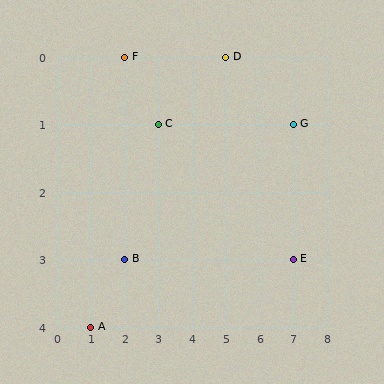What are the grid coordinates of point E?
Point E is at grid coordinates (7, 3).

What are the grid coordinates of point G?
Point G is at grid coordinates (7, 1).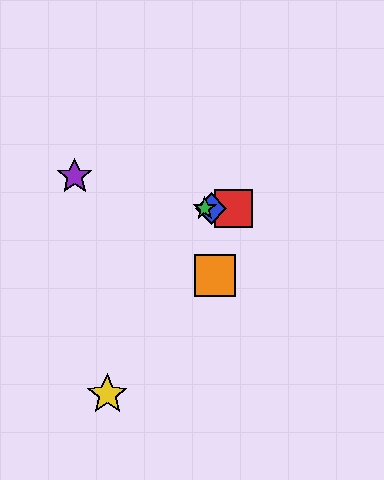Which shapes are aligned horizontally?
The red square, the blue diamond, the green star are aligned horizontally.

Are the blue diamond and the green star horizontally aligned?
Yes, both are at y≈209.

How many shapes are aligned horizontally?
3 shapes (the red square, the blue diamond, the green star) are aligned horizontally.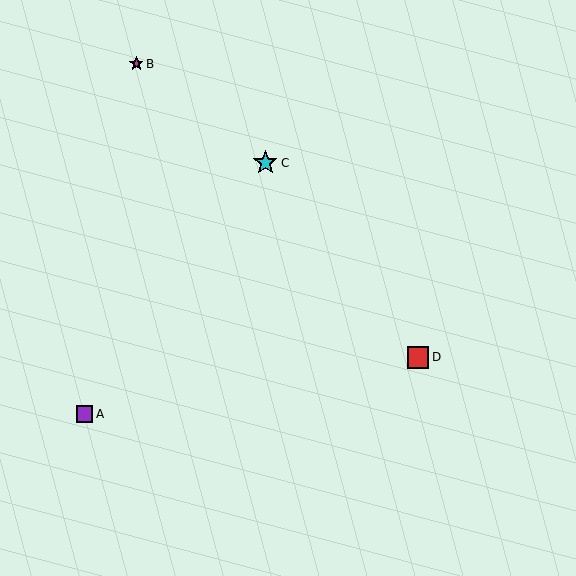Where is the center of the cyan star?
The center of the cyan star is at (265, 163).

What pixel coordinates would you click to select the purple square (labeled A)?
Click at (84, 414) to select the purple square A.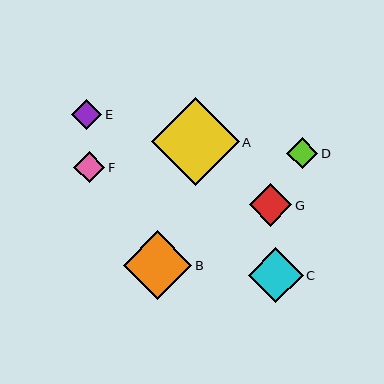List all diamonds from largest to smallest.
From largest to smallest: A, B, C, G, F, D, E.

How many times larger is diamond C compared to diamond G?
Diamond C is approximately 1.3 times the size of diamond G.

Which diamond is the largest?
Diamond A is the largest with a size of approximately 88 pixels.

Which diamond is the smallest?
Diamond E is the smallest with a size of approximately 30 pixels.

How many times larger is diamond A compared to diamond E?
Diamond A is approximately 3.0 times the size of diamond E.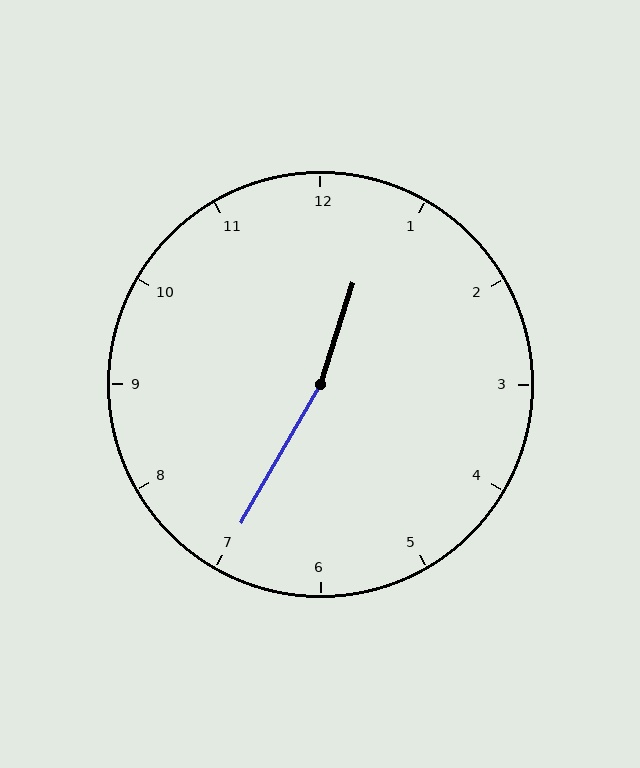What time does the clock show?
12:35.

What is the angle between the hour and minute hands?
Approximately 168 degrees.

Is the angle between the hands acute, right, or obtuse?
It is obtuse.